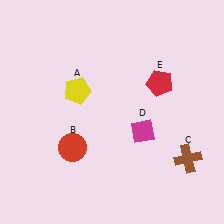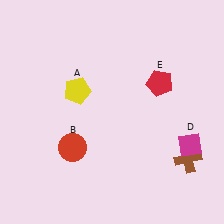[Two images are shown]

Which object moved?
The magenta diamond (D) moved right.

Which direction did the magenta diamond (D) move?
The magenta diamond (D) moved right.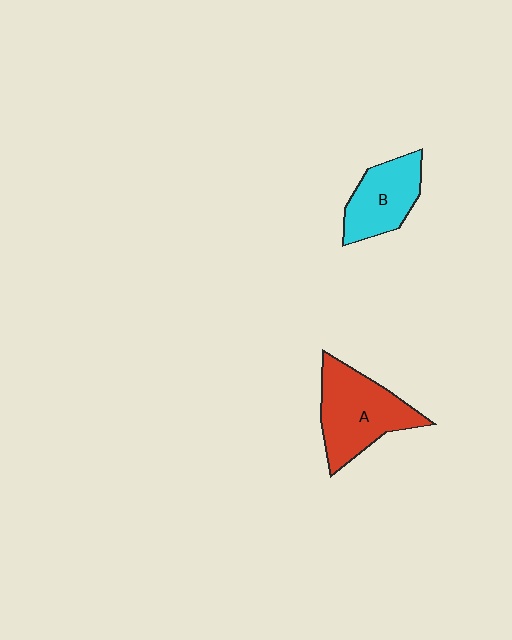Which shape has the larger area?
Shape A (red).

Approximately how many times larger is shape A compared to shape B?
Approximately 1.4 times.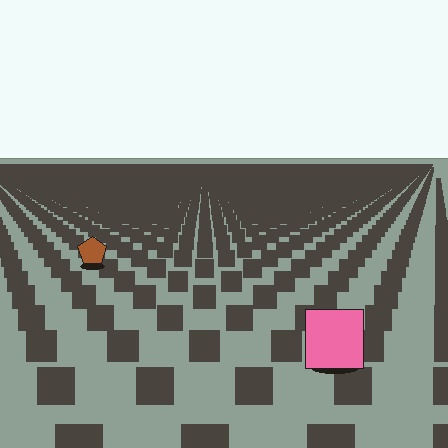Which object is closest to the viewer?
The pink square is closest. The texture marks near it are larger and more spread out.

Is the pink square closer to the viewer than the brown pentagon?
Yes. The pink square is closer — you can tell from the texture gradient: the ground texture is coarser near it.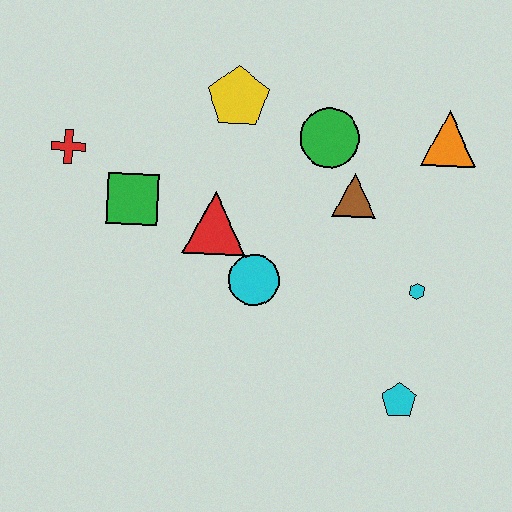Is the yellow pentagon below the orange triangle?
No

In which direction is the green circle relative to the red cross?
The green circle is to the right of the red cross.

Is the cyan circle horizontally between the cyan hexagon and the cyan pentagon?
No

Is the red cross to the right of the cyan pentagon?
No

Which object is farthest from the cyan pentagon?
The red cross is farthest from the cyan pentagon.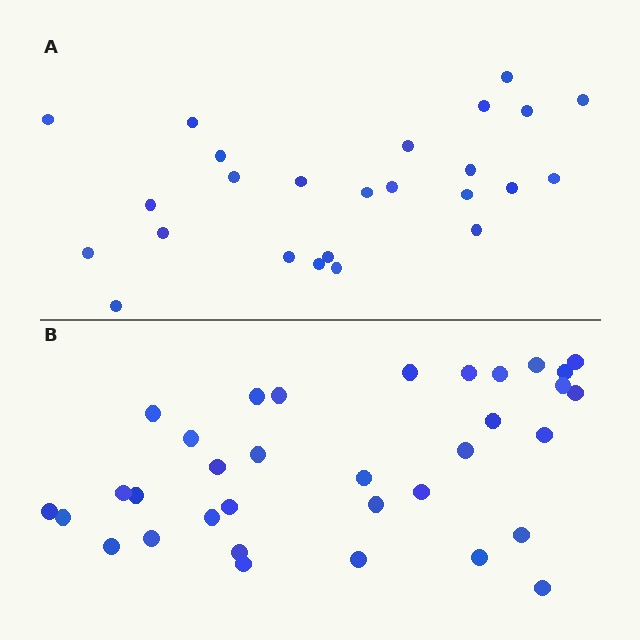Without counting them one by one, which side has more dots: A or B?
Region B (the bottom region) has more dots.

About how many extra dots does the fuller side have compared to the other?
Region B has roughly 8 or so more dots than region A.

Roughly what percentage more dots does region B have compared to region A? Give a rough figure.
About 35% more.